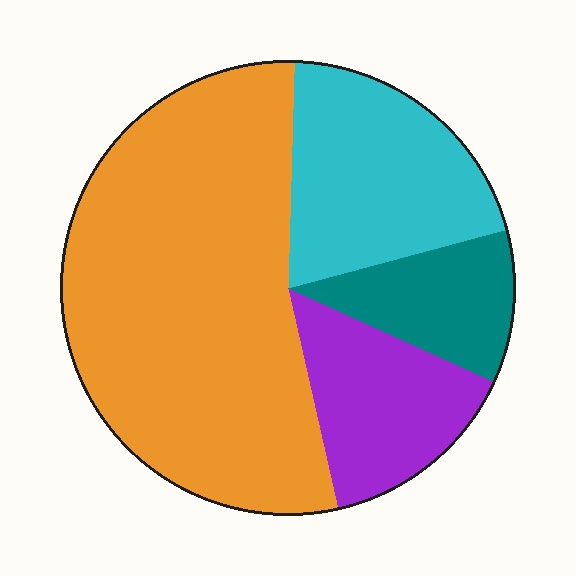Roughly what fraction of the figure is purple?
Purple takes up less than a sixth of the figure.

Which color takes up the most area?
Orange, at roughly 55%.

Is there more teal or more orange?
Orange.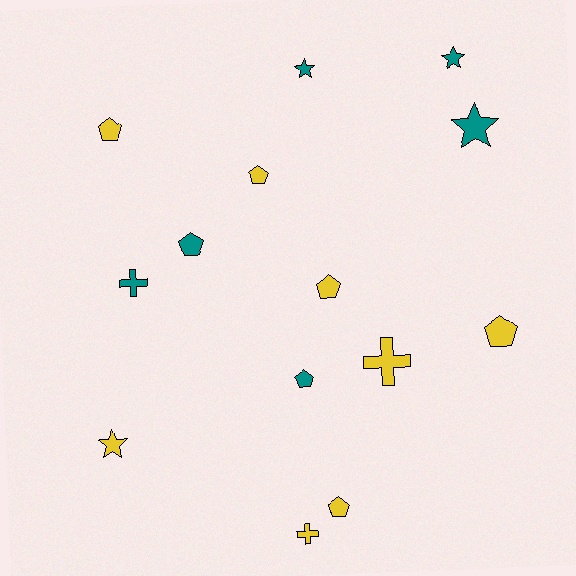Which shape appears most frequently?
Pentagon, with 7 objects.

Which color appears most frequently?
Yellow, with 8 objects.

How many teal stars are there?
There are 3 teal stars.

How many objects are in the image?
There are 14 objects.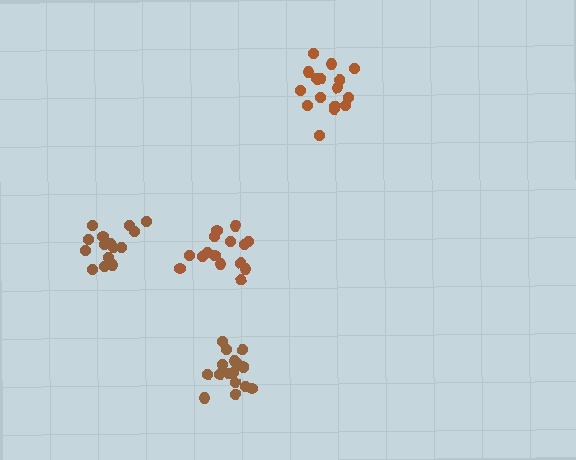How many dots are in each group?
Group 1: 16 dots, Group 2: 16 dots, Group 3: 18 dots, Group 4: 15 dots (65 total).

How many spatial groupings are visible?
There are 4 spatial groupings.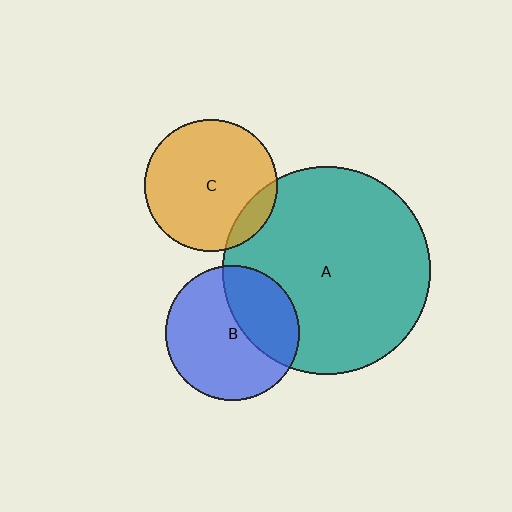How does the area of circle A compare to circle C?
Approximately 2.5 times.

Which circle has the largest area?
Circle A (teal).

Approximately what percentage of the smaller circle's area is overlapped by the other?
Approximately 35%.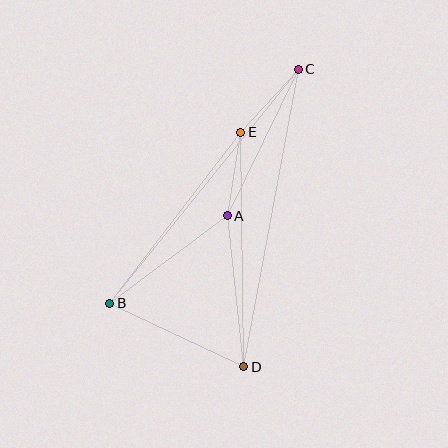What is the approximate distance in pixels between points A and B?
The distance between A and B is approximately 147 pixels.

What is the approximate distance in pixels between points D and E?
The distance between D and E is approximately 234 pixels.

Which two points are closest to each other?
Points A and E are closest to each other.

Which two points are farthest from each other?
Points C and D are farthest from each other.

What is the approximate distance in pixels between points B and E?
The distance between B and E is approximately 215 pixels.